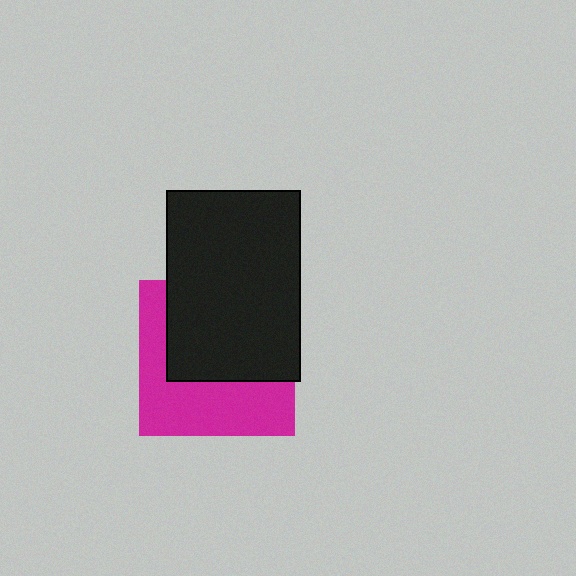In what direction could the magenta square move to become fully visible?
The magenta square could move down. That would shift it out from behind the black rectangle entirely.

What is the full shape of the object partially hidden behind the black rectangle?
The partially hidden object is a magenta square.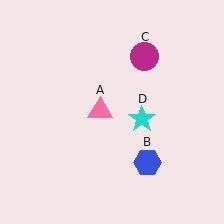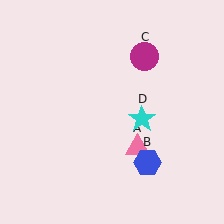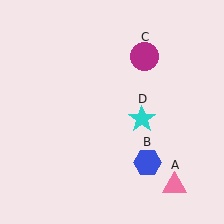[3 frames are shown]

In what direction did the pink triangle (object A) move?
The pink triangle (object A) moved down and to the right.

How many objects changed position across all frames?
1 object changed position: pink triangle (object A).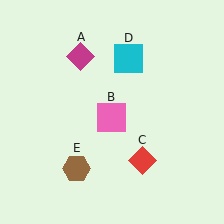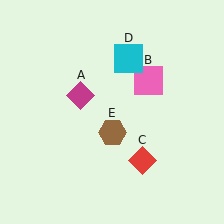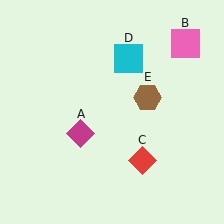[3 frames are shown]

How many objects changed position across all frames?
3 objects changed position: magenta diamond (object A), pink square (object B), brown hexagon (object E).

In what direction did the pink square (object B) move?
The pink square (object B) moved up and to the right.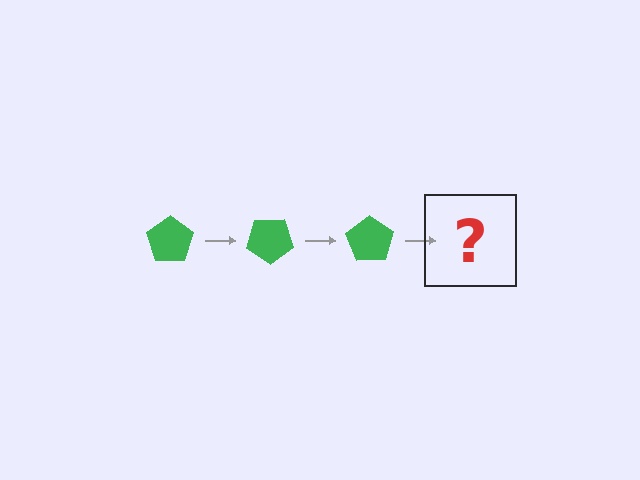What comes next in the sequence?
The next element should be a green pentagon rotated 105 degrees.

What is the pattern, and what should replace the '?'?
The pattern is that the pentagon rotates 35 degrees each step. The '?' should be a green pentagon rotated 105 degrees.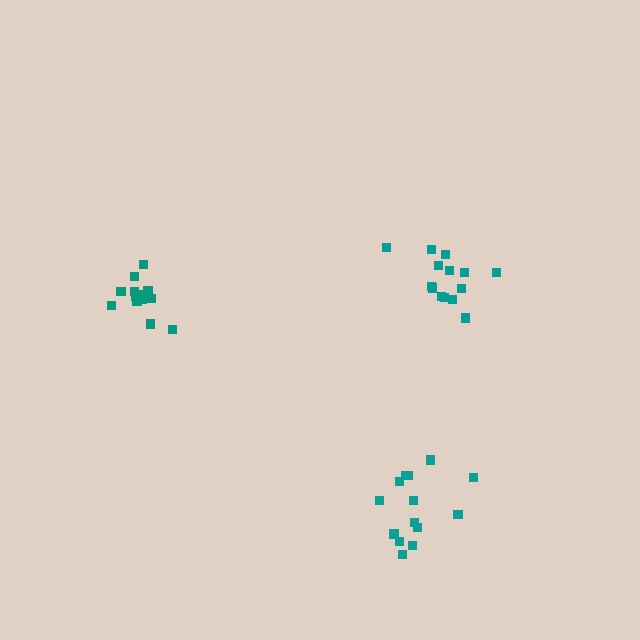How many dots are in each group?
Group 1: 14 dots, Group 2: 13 dots, Group 3: 14 dots (41 total).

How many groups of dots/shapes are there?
There are 3 groups.